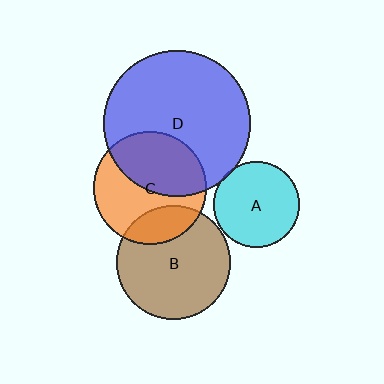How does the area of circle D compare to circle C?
Approximately 1.7 times.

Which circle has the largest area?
Circle D (blue).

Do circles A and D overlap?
Yes.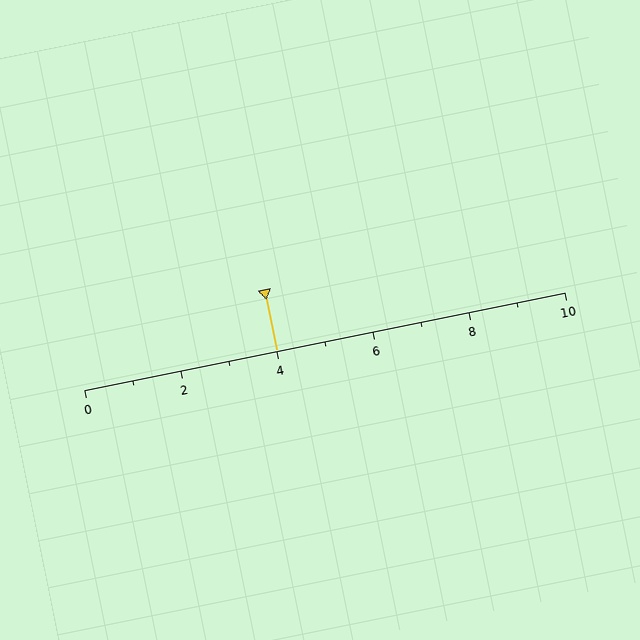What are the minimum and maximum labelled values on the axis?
The axis runs from 0 to 10.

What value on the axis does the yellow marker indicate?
The marker indicates approximately 4.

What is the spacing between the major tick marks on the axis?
The major ticks are spaced 2 apart.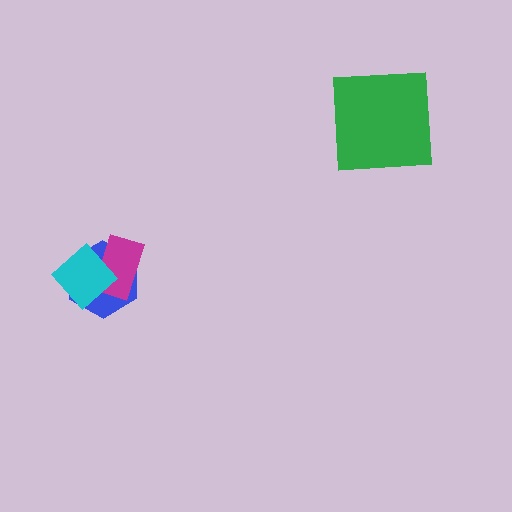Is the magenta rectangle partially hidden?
Yes, it is partially covered by another shape.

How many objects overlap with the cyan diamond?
2 objects overlap with the cyan diamond.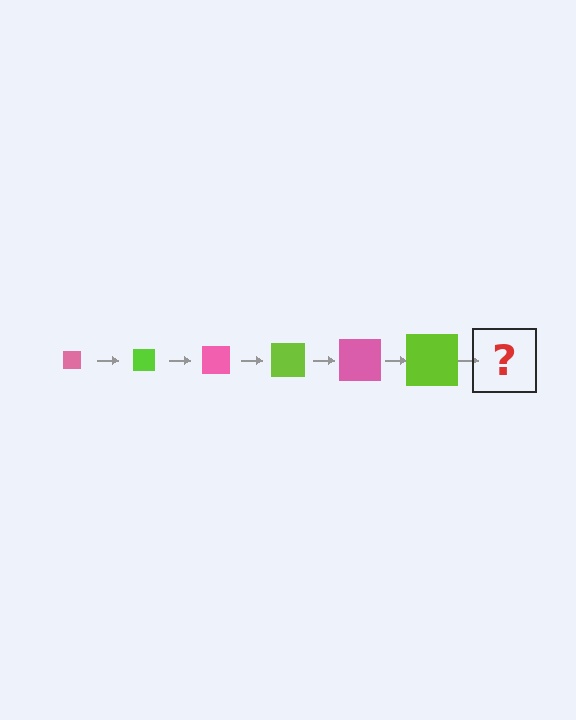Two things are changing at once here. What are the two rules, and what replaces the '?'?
The two rules are that the square grows larger each step and the color cycles through pink and lime. The '?' should be a pink square, larger than the previous one.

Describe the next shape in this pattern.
It should be a pink square, larger than the previous one.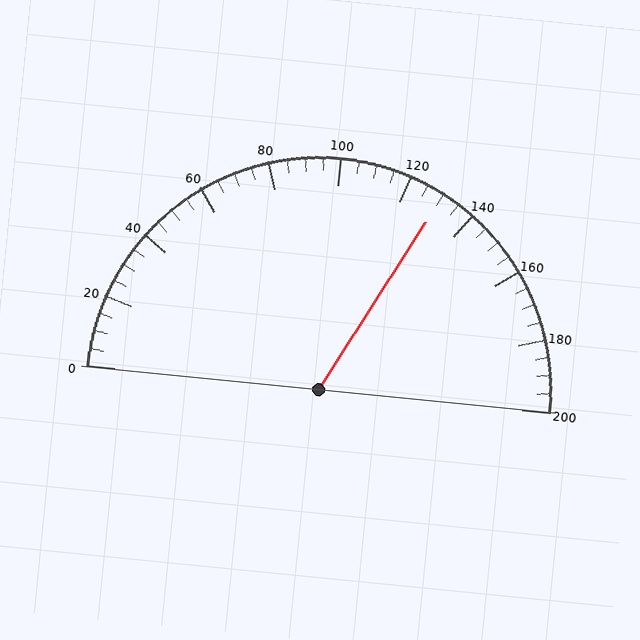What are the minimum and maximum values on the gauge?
The gauge ranges from 0 to 200.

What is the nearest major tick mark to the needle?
The nearest major tick mark is 120.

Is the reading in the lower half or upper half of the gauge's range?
The reading is in the upper half of the range (0 to 200).